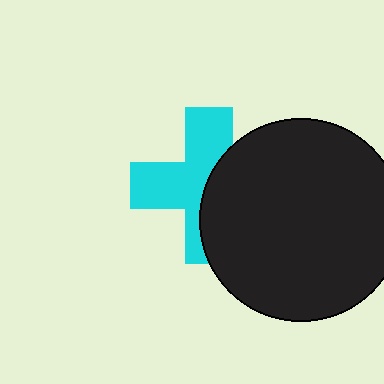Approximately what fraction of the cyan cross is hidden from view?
Roughly 45% of the cyan cross is hidden behind the black circle.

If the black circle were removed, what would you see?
You would see the complete cyan cross.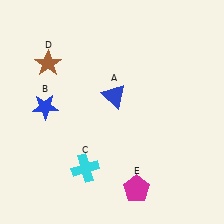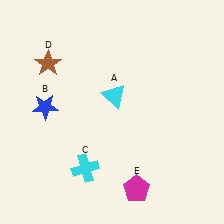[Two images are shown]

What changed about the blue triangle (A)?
In Image 1, A is blue. In Image 2, it changed to cyan.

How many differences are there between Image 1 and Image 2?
There is 1 difference between the two images.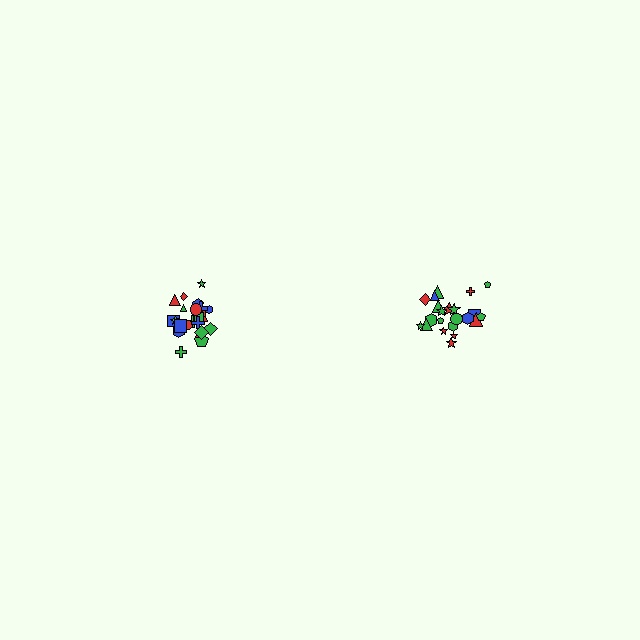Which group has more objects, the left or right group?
The left group.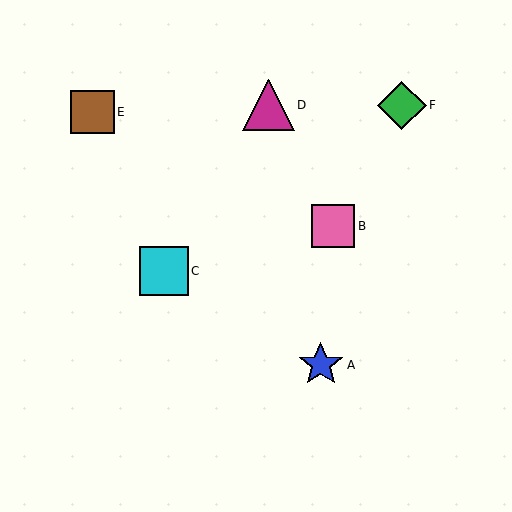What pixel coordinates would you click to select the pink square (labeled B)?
Click at (333, 226) to select the pink square B.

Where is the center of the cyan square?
The center of the cyan square is at (164, 271).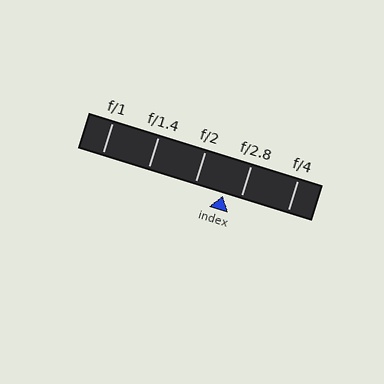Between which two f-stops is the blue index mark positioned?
The index mark is between f/2 and f/2.8.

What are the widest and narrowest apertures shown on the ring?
The widest aperture shown is f/1 and the narrowest is f/4.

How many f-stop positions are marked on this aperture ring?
There are 5 f-stop positions marked.